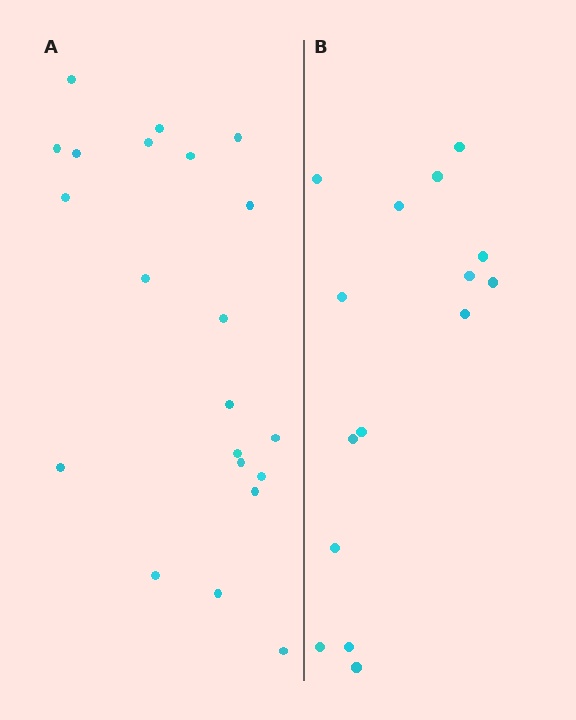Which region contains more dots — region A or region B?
Region A (the left region) has more dots.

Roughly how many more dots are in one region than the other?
Region A has about 6 more dots than region B.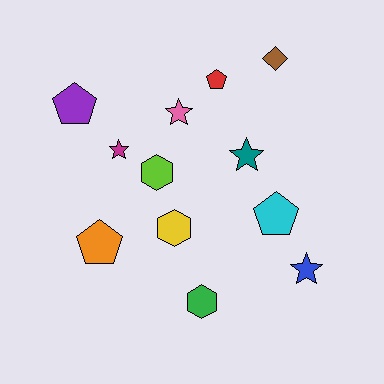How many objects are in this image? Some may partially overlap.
There are 12 objects.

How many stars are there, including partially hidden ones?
There are 4 stars.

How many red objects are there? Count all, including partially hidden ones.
There is 1 red object.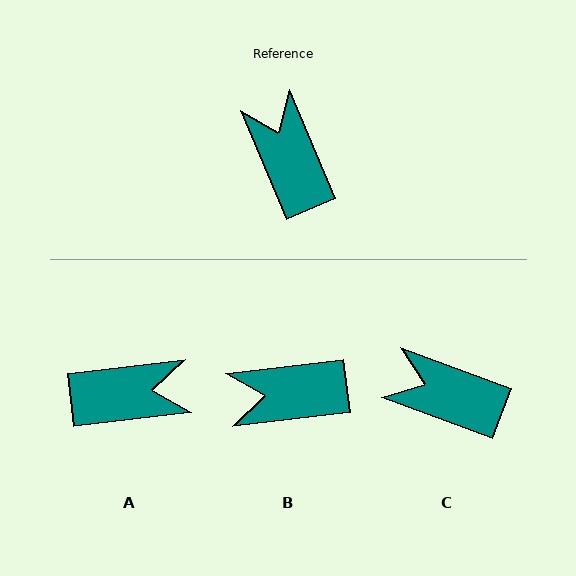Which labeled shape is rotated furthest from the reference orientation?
A, about 106 degrees away.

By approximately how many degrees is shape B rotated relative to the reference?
Approximately 74 degrees counter-clockwise.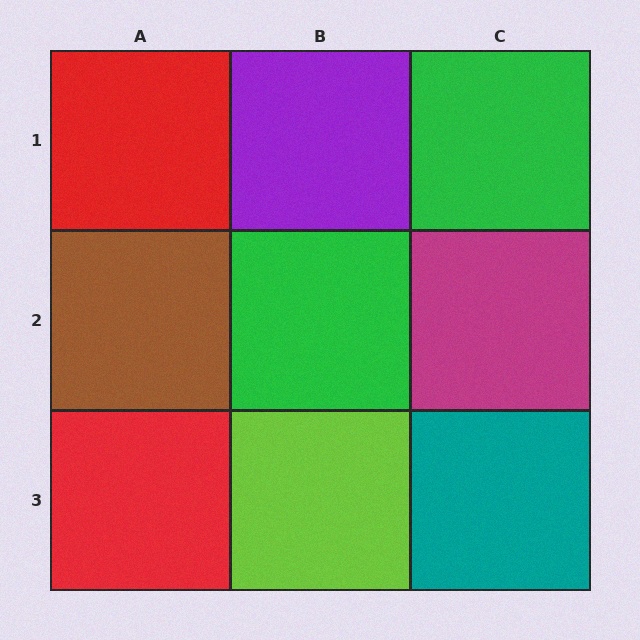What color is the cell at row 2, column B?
Green.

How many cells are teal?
1 cell is teal.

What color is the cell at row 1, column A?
Red.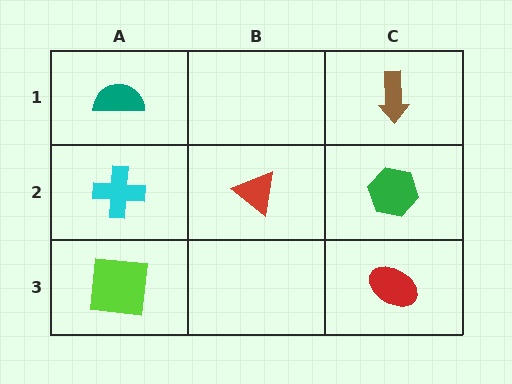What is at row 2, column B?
A red triangle.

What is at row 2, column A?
A cyan cross.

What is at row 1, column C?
A brown arrow.